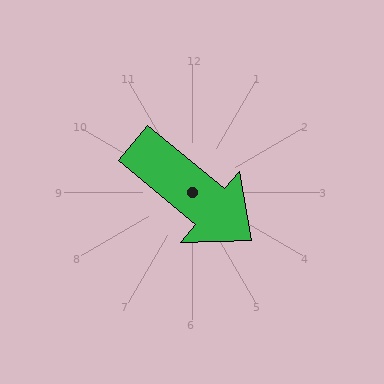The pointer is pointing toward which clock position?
Roughly 4 o'clock.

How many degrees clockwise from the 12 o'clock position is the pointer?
Approximately 130 degrees.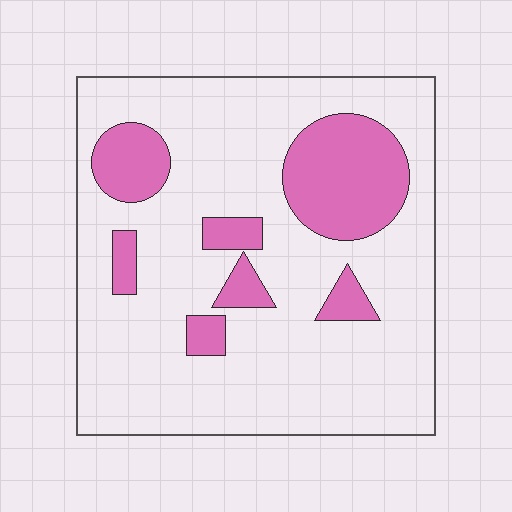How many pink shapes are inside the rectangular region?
7.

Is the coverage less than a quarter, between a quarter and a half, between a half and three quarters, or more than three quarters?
Less than a quarter.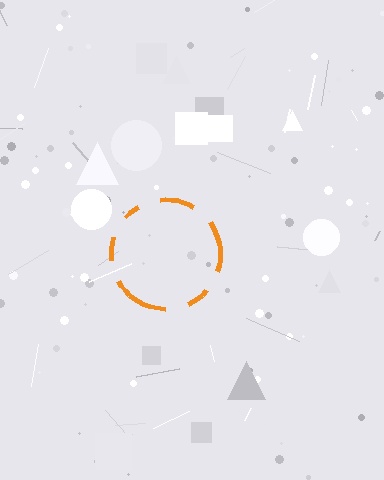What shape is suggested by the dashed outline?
The dashed outline suggests a circle.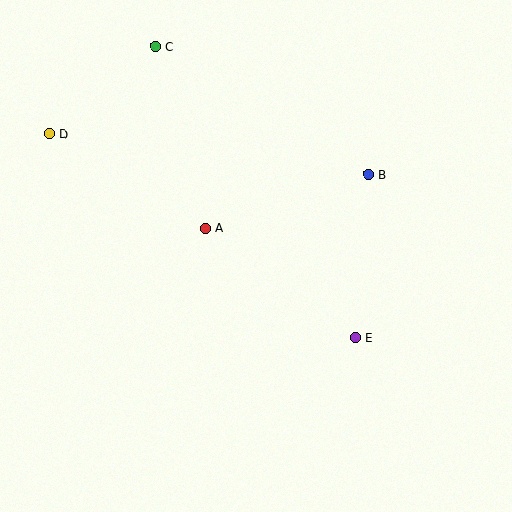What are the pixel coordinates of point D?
Point D is at (49, 134).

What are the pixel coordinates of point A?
Point A is at (205, 228).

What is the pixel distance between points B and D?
The distance between B and D is 322 pixels.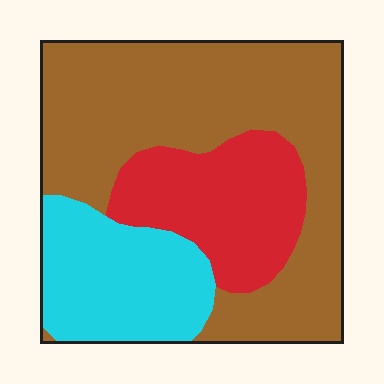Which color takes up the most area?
Brown, at roughly 55%.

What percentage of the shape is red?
Red takes up about one quarter (1/4) of the shape.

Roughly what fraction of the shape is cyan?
Cyan covers 22% of the shape.